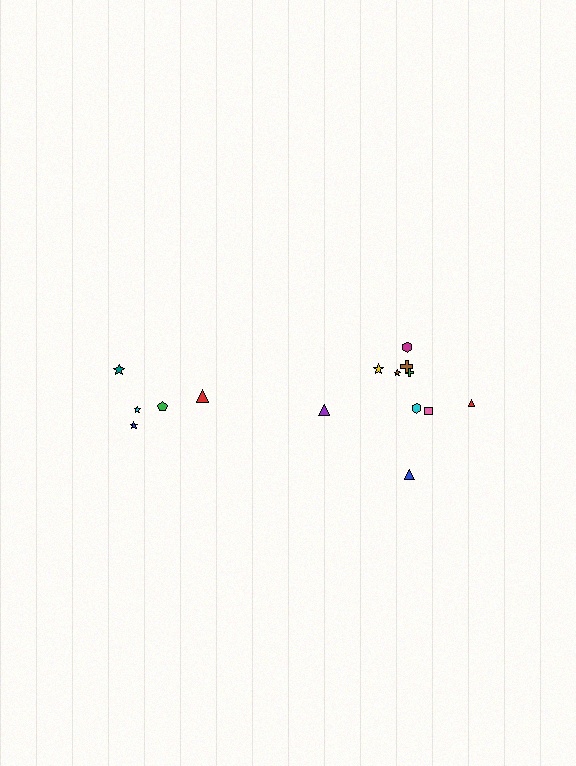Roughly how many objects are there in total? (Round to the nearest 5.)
Roughly 15 objects in total.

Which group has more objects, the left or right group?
The right group.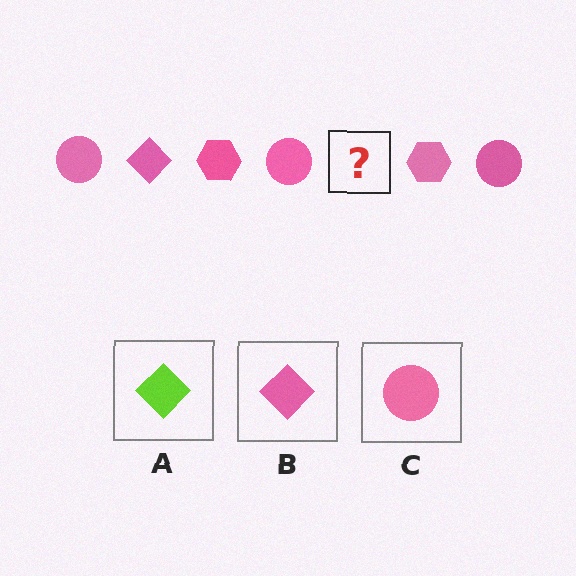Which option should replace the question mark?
Option B.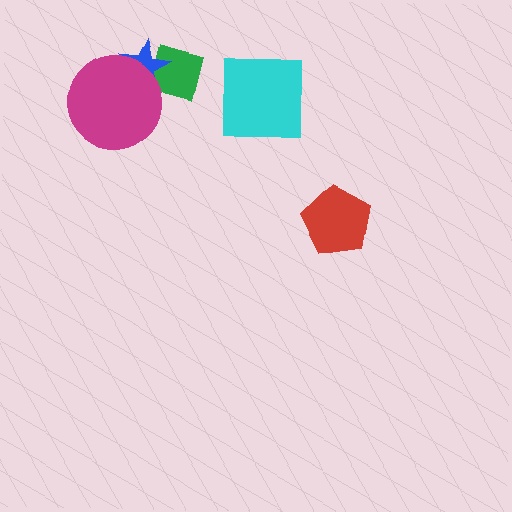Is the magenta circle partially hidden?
No, no other shape covers it.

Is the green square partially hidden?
Yes, it is partially covered by another shape.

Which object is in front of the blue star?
The magenta circle is in front of the blue star.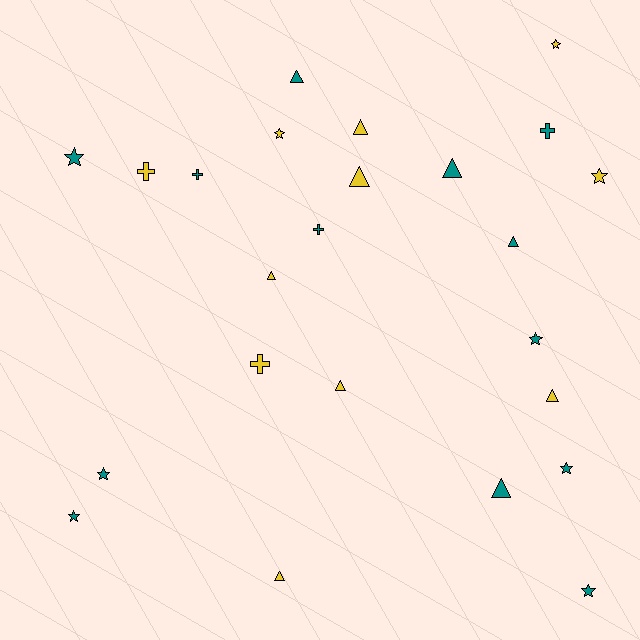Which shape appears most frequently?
Triangle, with 10 objects.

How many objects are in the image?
There are 24 objects.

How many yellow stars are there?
There are 3 yellow stars.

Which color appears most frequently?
Teal, with 13 objects.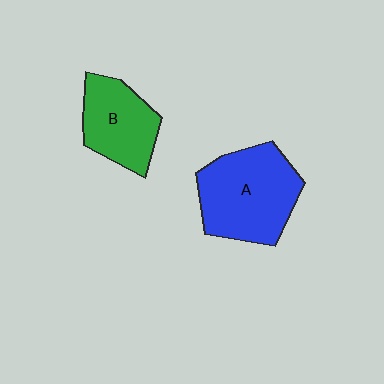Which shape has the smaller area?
Shape B (green).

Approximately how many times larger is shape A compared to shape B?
Approximately 1.5 times.